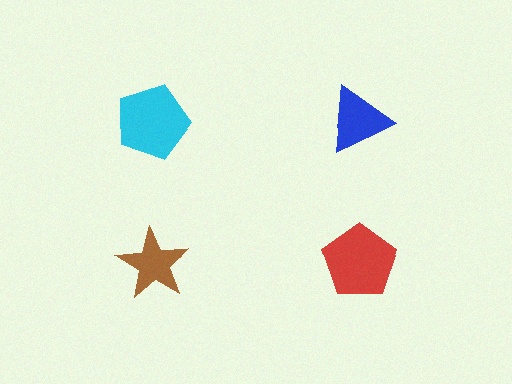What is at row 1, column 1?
A cyan pentagon.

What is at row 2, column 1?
A brown star.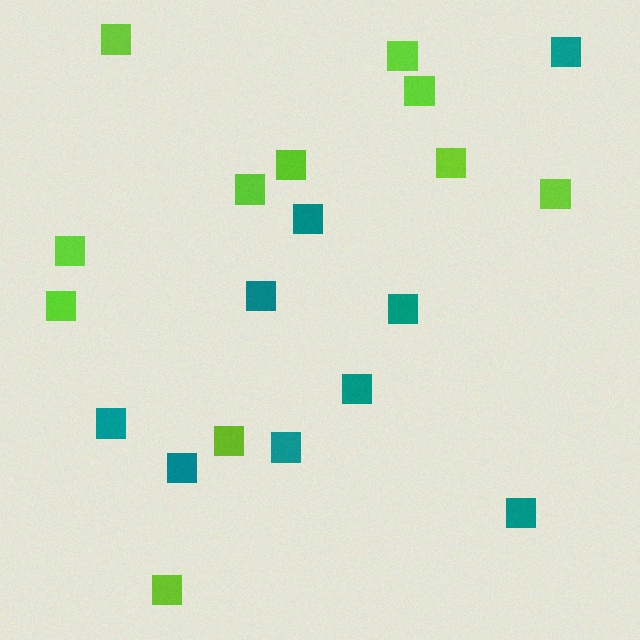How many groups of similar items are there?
There are 2 groups: one group of lime squares (11) and one group of teal squares (9).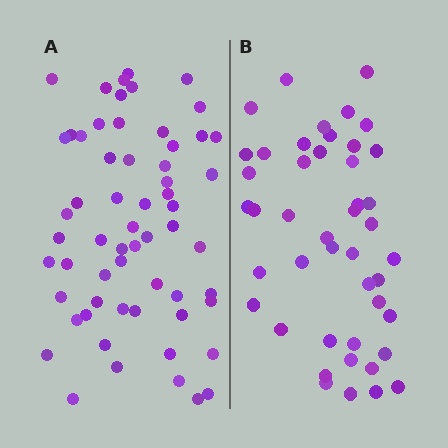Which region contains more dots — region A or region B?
Region A (the left region) has more dots.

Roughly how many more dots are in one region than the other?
Region A has approximately 15 more dots than region B.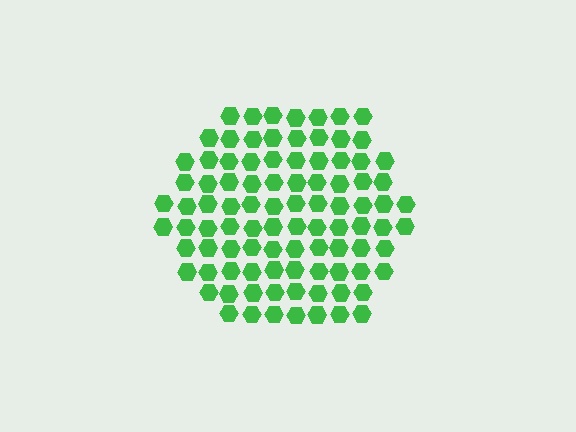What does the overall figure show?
The overall figure shows a hexagon.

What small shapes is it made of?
It is made of small hexagons.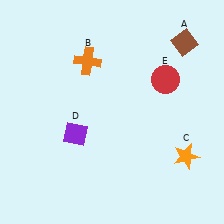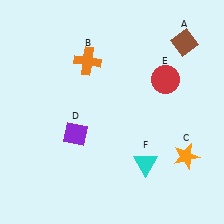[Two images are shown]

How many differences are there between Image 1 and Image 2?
There is 1 difference between the two images.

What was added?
A cyan triangle (F) was added in Image 2.